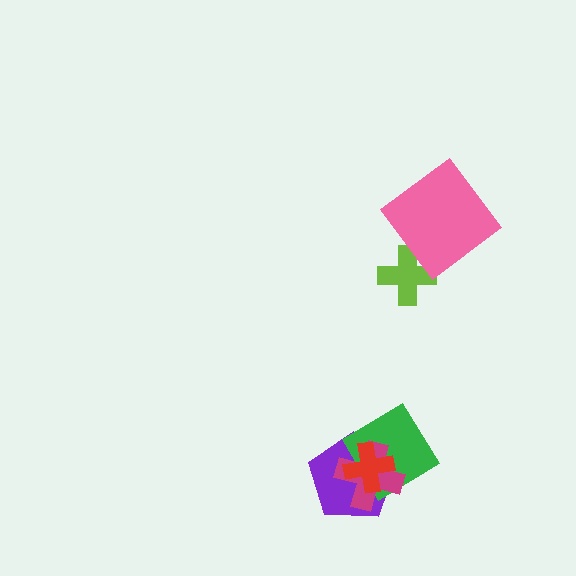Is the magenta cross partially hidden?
Yes, it is partially covered by another shape.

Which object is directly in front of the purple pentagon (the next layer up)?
The green diamond is directly in front of the purple pentagon.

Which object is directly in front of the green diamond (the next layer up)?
The magenta cross is directly in front of the green diamond.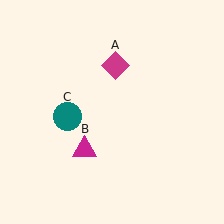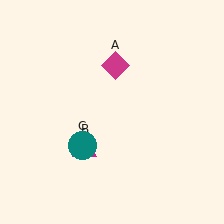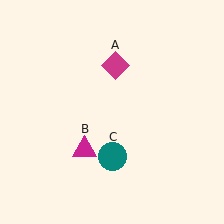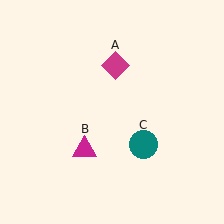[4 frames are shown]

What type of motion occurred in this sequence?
The teal circle (object C) rotated counterclockwise around the center of the scene.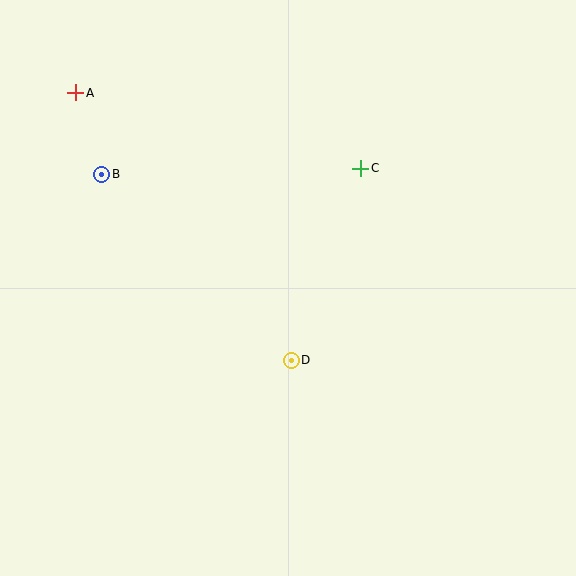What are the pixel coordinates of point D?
Point D is at (291, 360).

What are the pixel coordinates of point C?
Point C is at (361, 168).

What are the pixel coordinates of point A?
Point A is at (76, 93).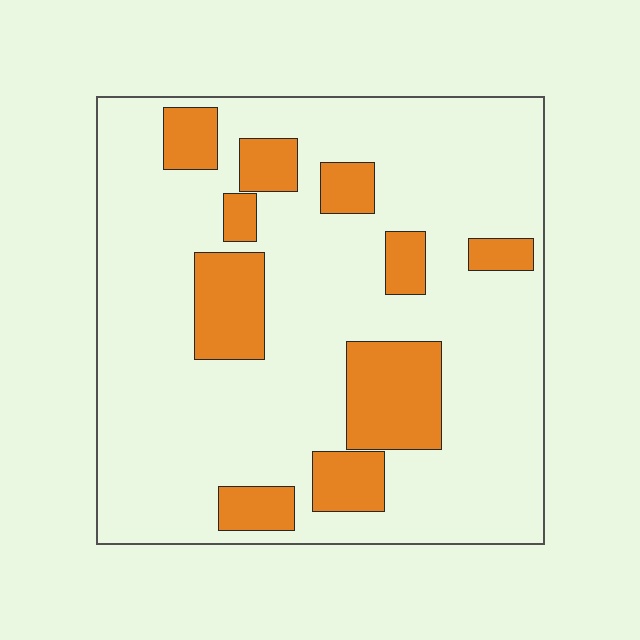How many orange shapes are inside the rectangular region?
10.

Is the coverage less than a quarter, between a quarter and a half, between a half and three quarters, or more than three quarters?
Less than a quarter.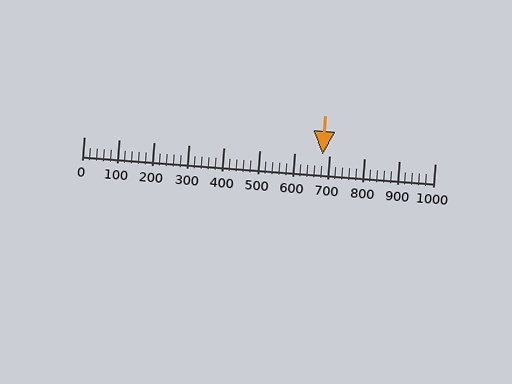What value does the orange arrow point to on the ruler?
The orange arrow points to approximately 680.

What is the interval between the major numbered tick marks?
The major tick marks are spaced 100 units apart.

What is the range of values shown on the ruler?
The ruler shows values from 0 to 1000.